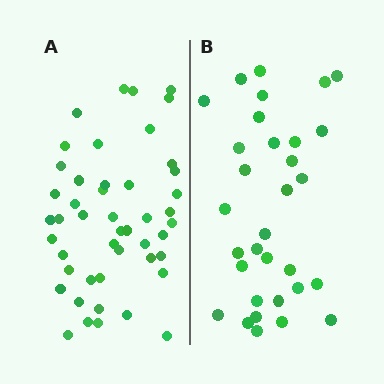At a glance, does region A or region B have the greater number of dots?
Region A (the left region) has more dots.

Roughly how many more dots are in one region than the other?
Region A has approximately 15 more dots than region B.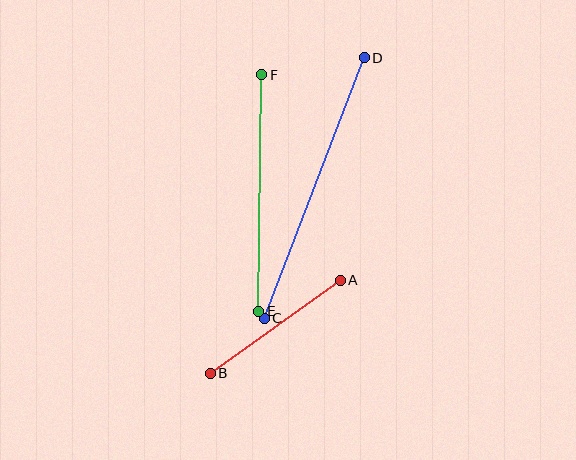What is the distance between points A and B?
The distance is approximately 160 pixels.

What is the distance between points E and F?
The distance is approximately 237 pixels.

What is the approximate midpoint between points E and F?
The midpoint is at approximately (260, 193) pixels.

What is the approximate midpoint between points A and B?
The midpoint is at approximately (275, 327) pixels.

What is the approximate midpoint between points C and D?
The midpoint is at approximately (314, 188) pixels.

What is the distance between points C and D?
The distance is approximately 279 pixels.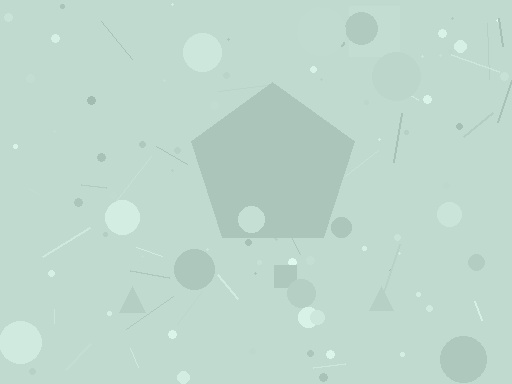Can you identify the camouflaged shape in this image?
The camouflaged shape is a pentagon.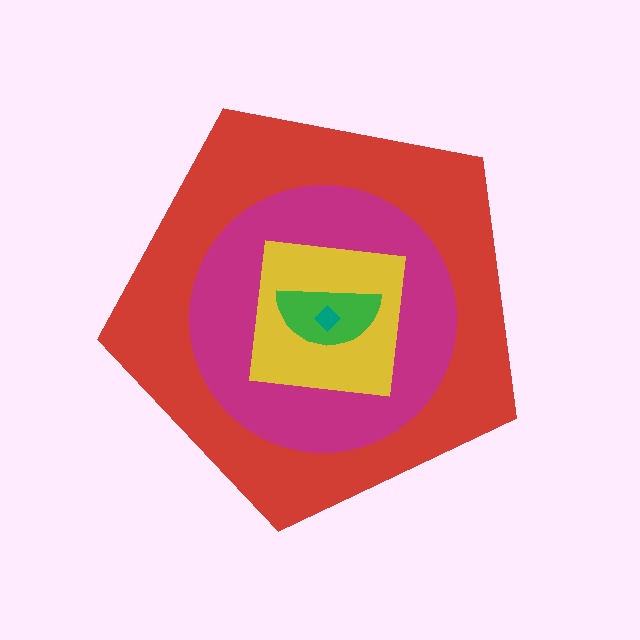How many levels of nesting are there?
5.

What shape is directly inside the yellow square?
The green semicircle.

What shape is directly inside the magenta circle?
The yellow square.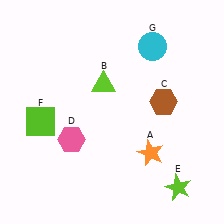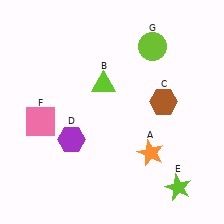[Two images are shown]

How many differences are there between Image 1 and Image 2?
There are 3 differences between the two images.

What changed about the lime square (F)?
In Image 1, F is lime. In Image 2, it changed to pink.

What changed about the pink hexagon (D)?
In Image 1, D is pink. In Image 2, it changed to purple.